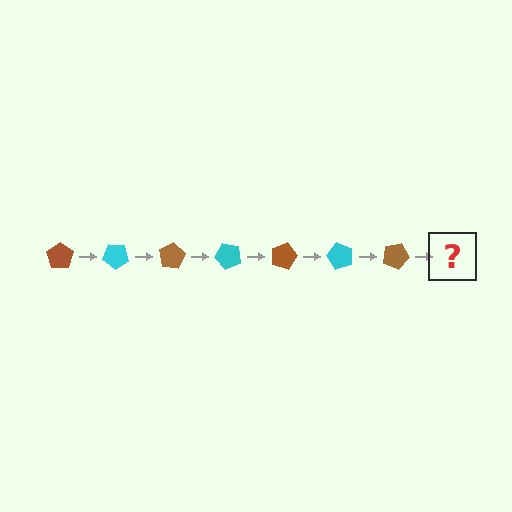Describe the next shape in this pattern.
It should be a cyan pentagon, rotated 280 degrees from the start.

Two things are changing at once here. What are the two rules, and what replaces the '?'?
The two rules are that it rotates 40 degrees each step and the color cycles through brown and cyan. The '?' should be a cyan pentagon, rotated 280 degrees from the start.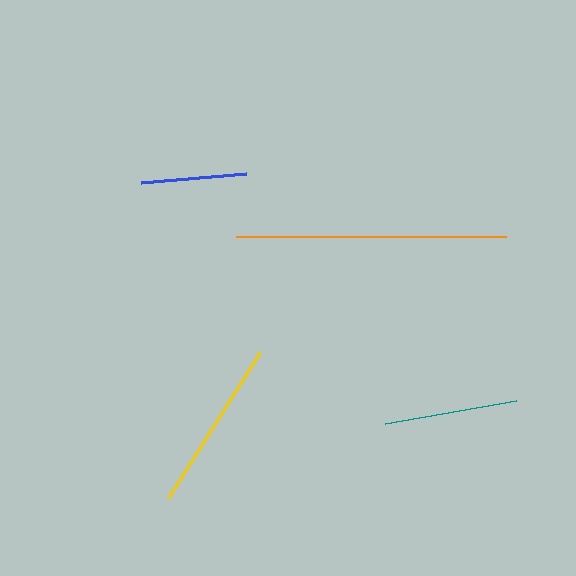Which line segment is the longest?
The orange line is the longest at approximately 270 pixels.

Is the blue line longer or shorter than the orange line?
The orange line is longer than the blue line.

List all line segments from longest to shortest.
From longest to shortest: orange, yellow, teal, blue.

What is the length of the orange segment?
The orange segment is approximately 270 pixels long.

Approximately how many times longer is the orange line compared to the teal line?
The orange line is approximately 2.0 times the length of the teal line.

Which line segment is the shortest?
The blue line is the shortest at approximately 105 pixels.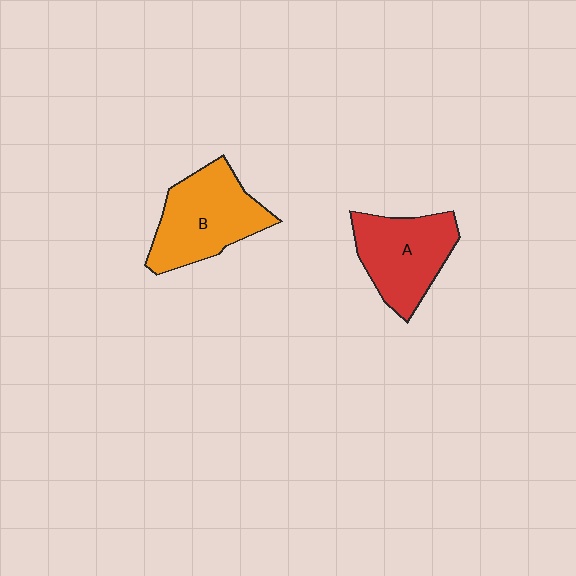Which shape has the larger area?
Shape B (orange).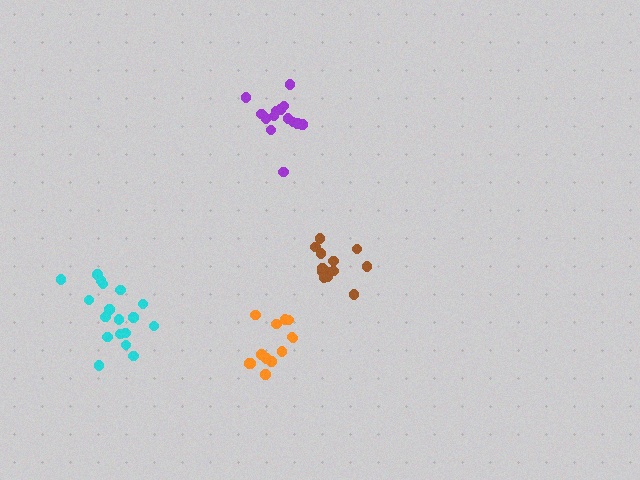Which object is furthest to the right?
The brown cluster is rightmost.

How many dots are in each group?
Group 1: 18 dots, Group 2: 13 dots, Group 3: 13 dots, Group 4: 14 dots (58 total).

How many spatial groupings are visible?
There are 4 spatial groupings.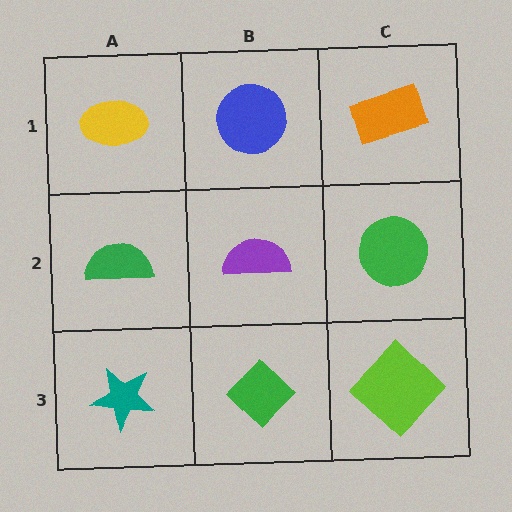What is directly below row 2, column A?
A teal star.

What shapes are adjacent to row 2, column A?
A yellow ellipse (row 1, column A), a teal star (row 3, column A), a purple semicircle (row 2, column B).